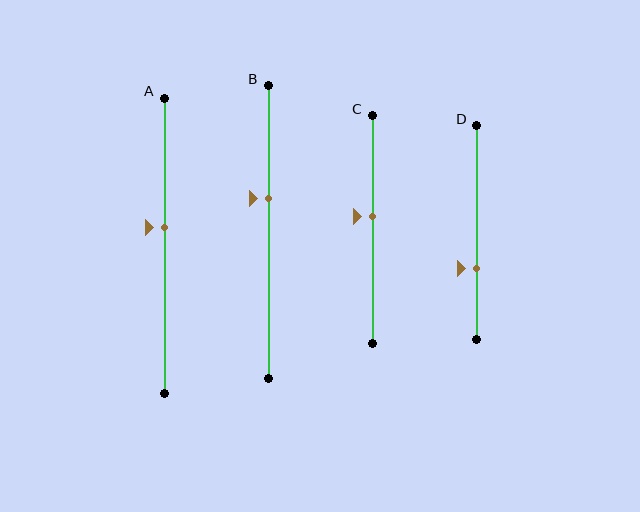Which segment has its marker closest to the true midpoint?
Segment C has its marker closest to the true midpoint.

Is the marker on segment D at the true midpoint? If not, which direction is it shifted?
No, the marker on segment D is shifted downward by about 17% of the segment length.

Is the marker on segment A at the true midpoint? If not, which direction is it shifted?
No, the marker on segment A is shifted upward by about 6% of the segment length.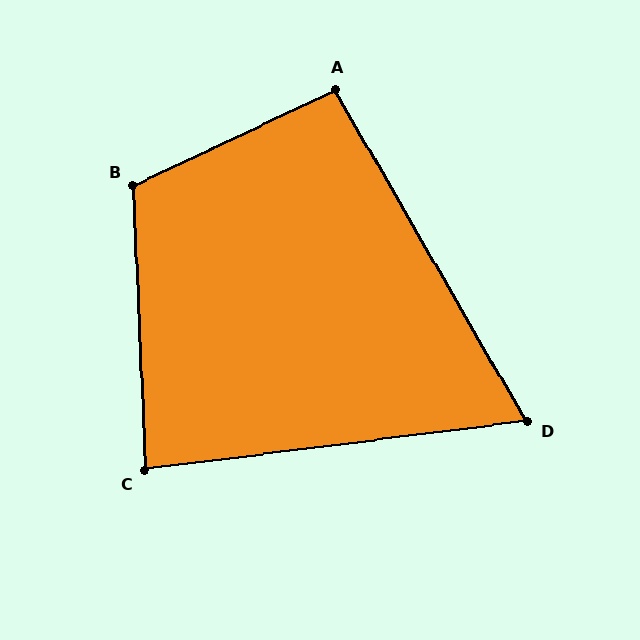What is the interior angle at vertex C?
Approximately 85 degrees (approximately right).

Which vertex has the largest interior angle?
B, at approximately 113 degrees.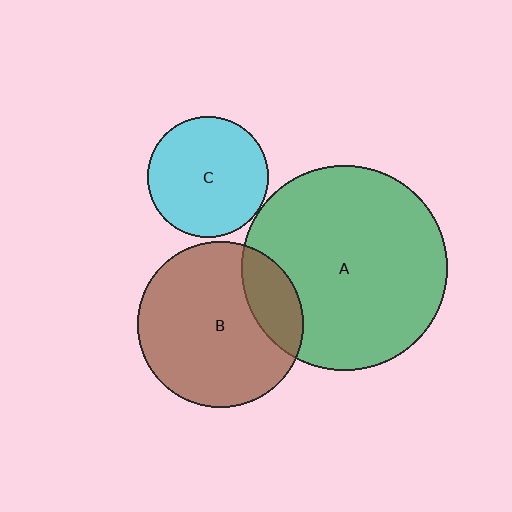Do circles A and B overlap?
Yes.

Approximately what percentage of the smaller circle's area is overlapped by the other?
Approximately 20%.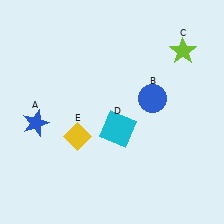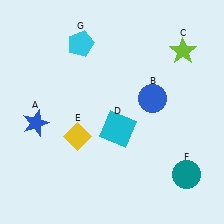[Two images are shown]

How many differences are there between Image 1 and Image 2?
There are 2 differences between the two images.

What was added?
A teal circle (F), a cyan pentagon (G) were added in Image 2.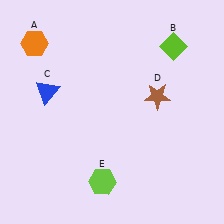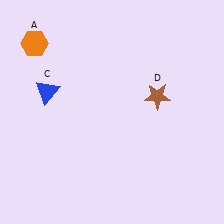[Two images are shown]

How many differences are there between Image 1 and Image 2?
There are 2 differences between the two images.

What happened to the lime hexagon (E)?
The lime hexagon (E) was removed in Image 2. It was in the bottom-left area of Image 1.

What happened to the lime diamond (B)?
The lime diamond (B) was removed in Image 2. It was in the top-right area of Image 1.